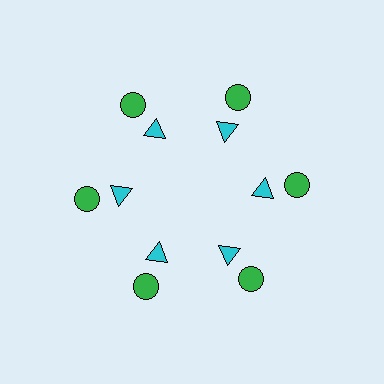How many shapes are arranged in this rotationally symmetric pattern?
There are 12 shapes, arranged in 6 groups of 2.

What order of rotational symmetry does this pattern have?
This pattern has 6-fold rotational symmetry.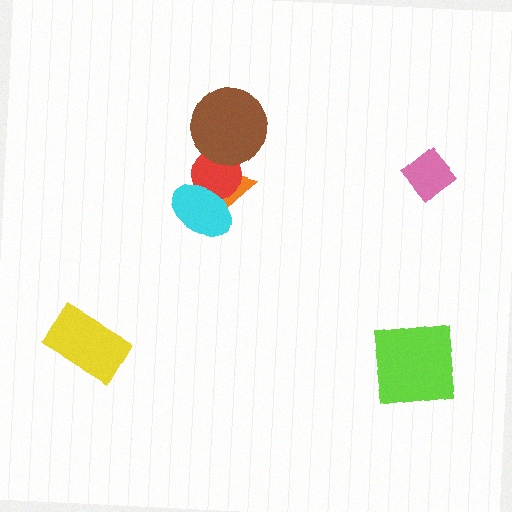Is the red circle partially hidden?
Yes, it is partially covered by another shape.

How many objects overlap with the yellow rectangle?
0 objects overlap with the yellow rectangle.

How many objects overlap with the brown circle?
2 objects overlap with the brown circle.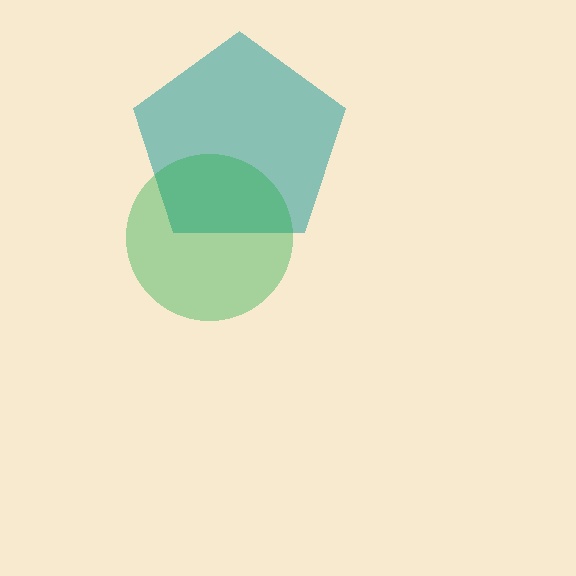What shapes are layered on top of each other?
The layered shapes are: a teal pentagon, a green circle.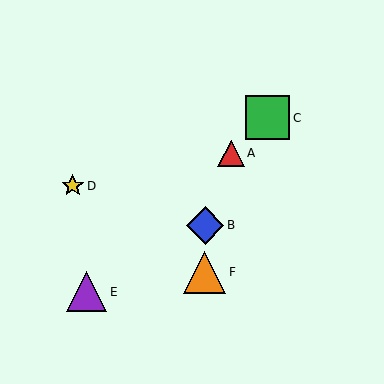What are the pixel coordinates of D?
Object D is at (73, 186).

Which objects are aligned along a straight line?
Objects A, C, E are aligned along a straight line.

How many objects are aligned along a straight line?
3 objects (A, C, E) are aligned along a straight line.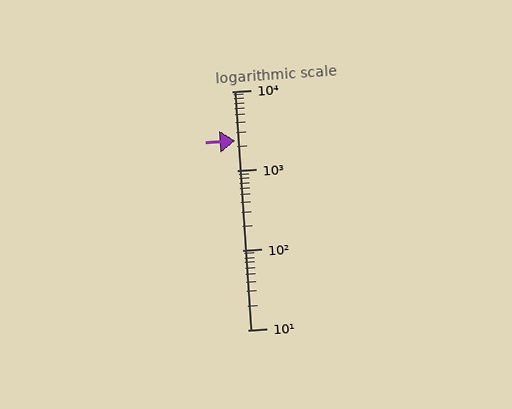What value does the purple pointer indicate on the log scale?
The pointer indicates approximately 2400.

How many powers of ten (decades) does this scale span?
The scale spans 3 decades, from 10 to 10000.